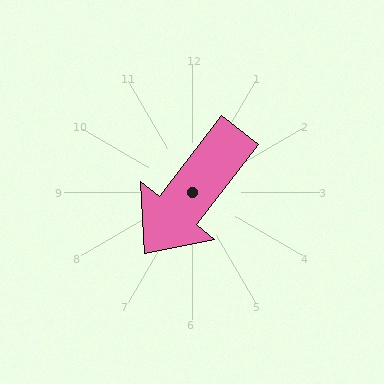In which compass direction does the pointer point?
Southwest.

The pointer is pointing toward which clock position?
Roughly 7 o'clock.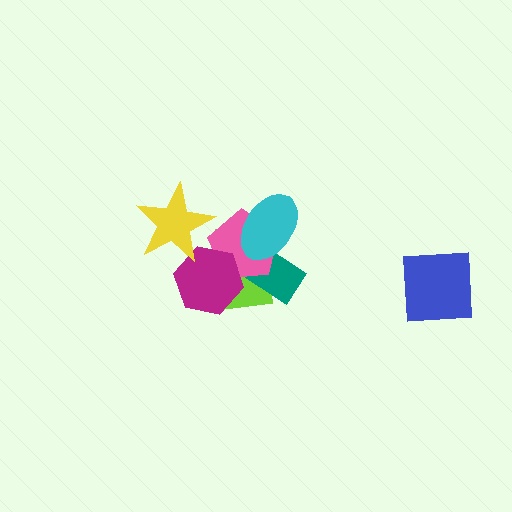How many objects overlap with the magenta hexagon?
3 objects overlap with the magenta hexagon.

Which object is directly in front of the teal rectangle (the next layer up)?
The pink pentagon is directly in front of the teal rectangle.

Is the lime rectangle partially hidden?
Yes, it is partially covered by another shape.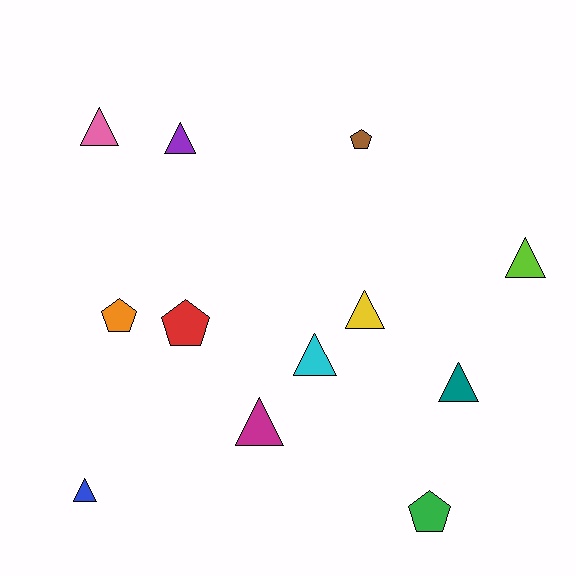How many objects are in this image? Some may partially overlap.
There are 12 objects.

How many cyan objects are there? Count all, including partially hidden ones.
There is 1 cyan object.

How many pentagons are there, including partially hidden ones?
There are 4 pentagons.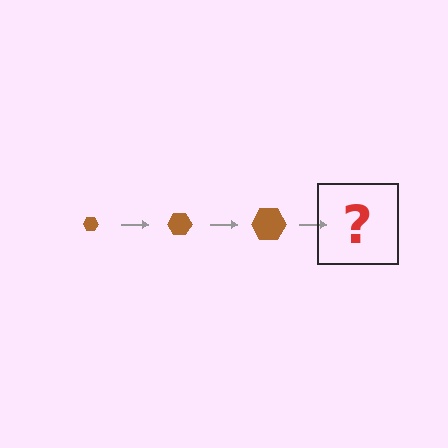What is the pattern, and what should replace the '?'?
The pattern is that the hexagon gets progressively larger each step. The '?' should be a brown hexagon, larger than the previous one.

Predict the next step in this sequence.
The next step is a brown hexagon, larger than the previous one.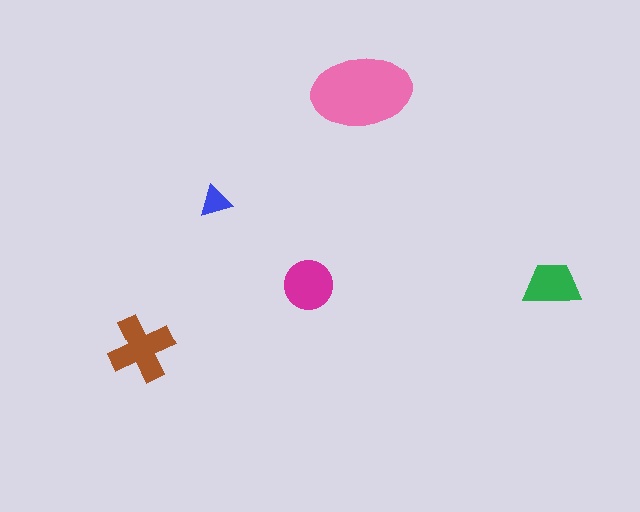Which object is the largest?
The pink ellipse.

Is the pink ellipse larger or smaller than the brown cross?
Larger.